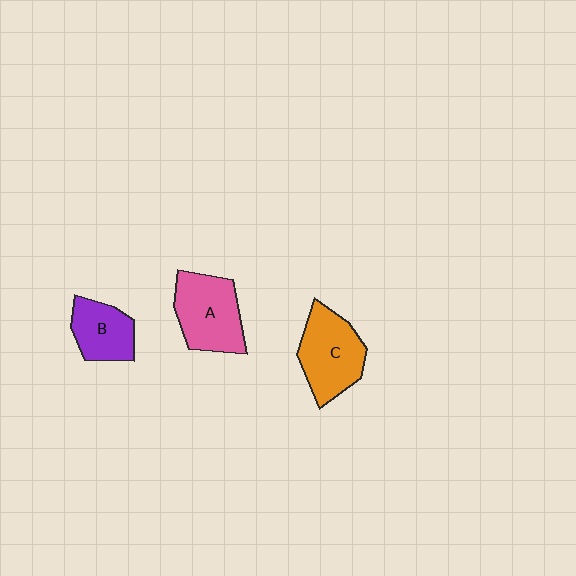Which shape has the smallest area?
Shape B (purple).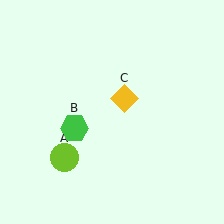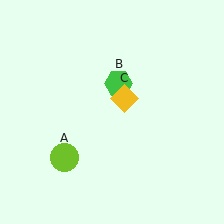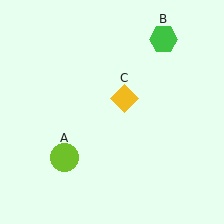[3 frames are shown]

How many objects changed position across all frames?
1 object changed position: green hexagon (object B).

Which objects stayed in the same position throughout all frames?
Lime circle (object A) and yellow diamond (object C) remained stationary.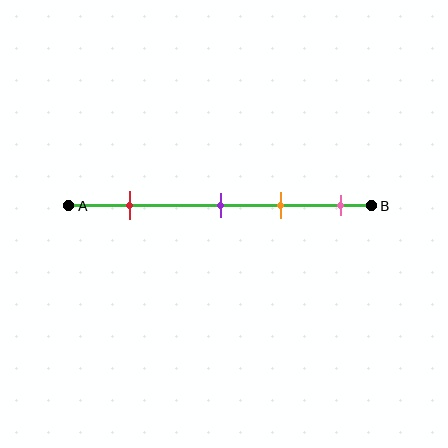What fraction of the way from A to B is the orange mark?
The orange mark is approximately 70% (0.7) of the way from A to B.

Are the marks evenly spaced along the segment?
No, the marks are not evenly spaced.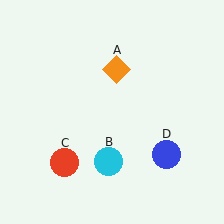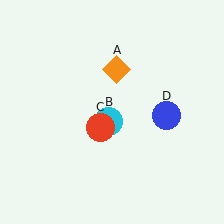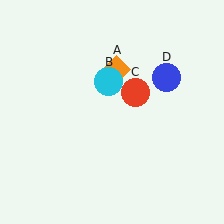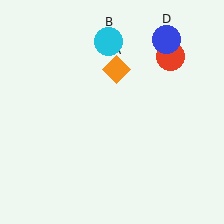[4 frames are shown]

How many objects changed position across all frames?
3 objects changed position: cyan circle (object B), red circle (object C), blue circle (object D).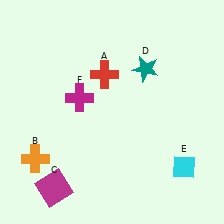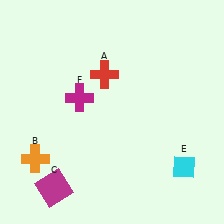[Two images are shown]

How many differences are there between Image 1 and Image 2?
There is 1 difference between the two images.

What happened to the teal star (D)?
The teal star (D) was removed in Image 2. It was in the top-right area of Image 1.